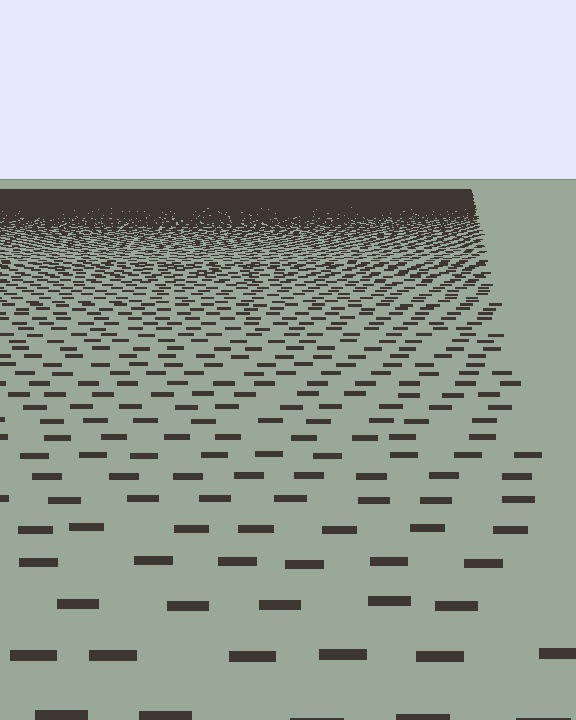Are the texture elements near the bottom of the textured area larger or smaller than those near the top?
Larger. Near the bottom, elements are closer to the viewer and appear at a bigger on-screen size.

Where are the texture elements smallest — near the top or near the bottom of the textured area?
Near the top.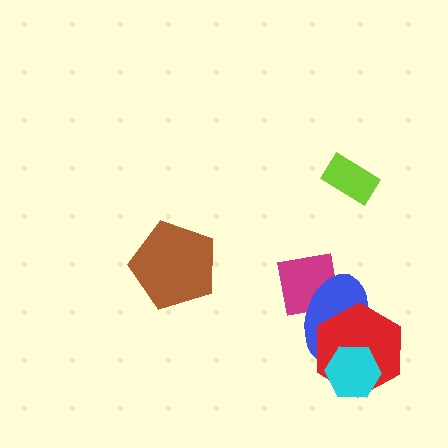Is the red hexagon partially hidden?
Yes, it is partially covered by another shape.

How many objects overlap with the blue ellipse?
3 objects overlap with the blue ellipse.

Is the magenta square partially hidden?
Yes, it is partially covered by another shape.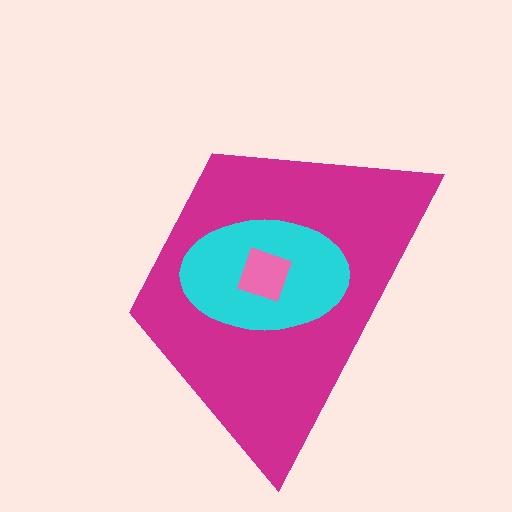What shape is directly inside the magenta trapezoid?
The cyan ellipse.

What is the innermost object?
The pink square.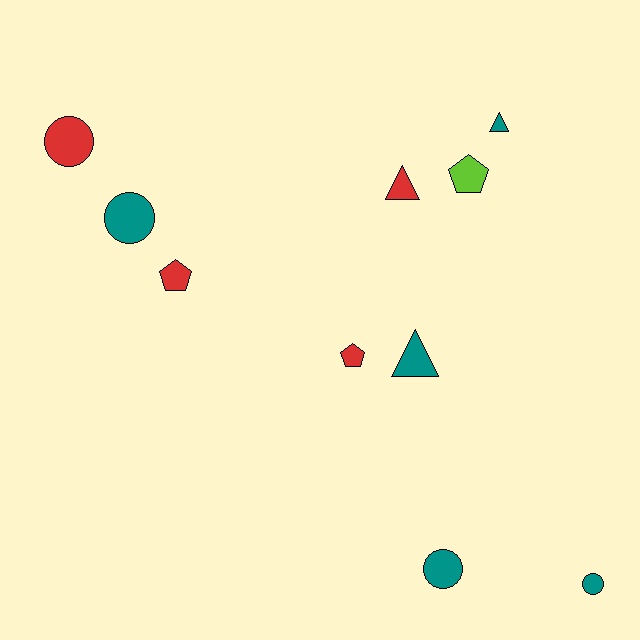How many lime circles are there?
There are no lime circles.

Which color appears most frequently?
Teal, with 5 objects.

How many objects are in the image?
There are 10 objects.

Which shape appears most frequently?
Circle, with 4 objects.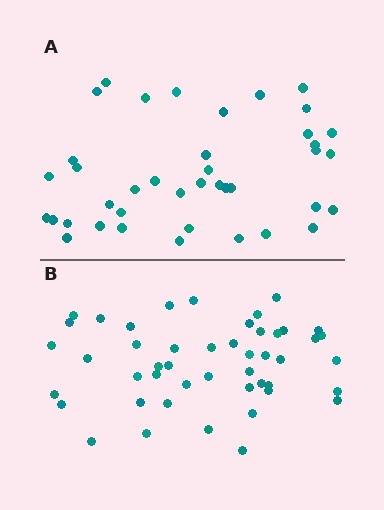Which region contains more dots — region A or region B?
Region B (the bottom region) has more dots.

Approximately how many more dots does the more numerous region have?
Region B has roughly 8 or so more dots than region A.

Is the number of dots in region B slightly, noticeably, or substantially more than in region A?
Region B has only slightly more — the two regions are fairly close. The ratio is roughly 1.2 to 1.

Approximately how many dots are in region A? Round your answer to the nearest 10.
About 40 dots.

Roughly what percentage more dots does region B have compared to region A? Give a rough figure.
About 20% more.